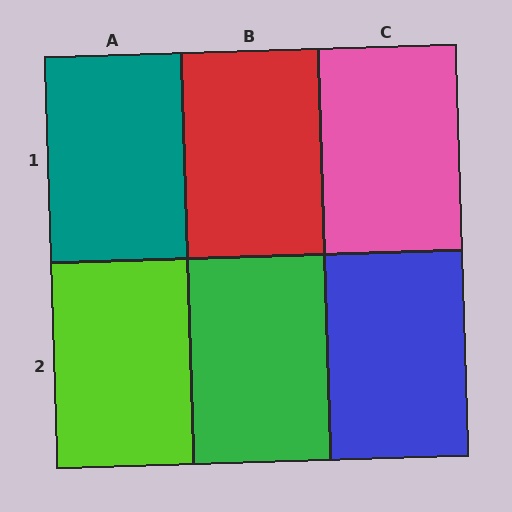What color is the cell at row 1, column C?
Pink.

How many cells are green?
1 cell is green.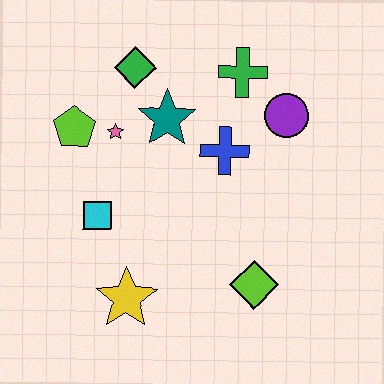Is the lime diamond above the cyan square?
No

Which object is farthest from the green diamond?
The lime diamond is farthest from the green diamond.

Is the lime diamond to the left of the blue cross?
No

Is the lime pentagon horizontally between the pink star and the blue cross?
No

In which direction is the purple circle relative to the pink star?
The purple circle is to the right of the pink star.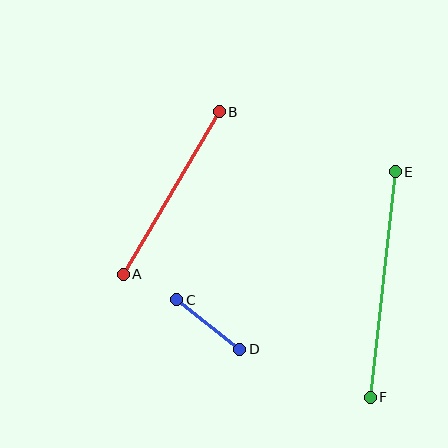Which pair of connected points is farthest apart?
Points E and F are farthest apart.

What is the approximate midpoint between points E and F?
The midpoint is at approximately (383, 285) pixels.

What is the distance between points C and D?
The distance is approximately 80 pixels.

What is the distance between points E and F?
The distance is approximately 227 pixels.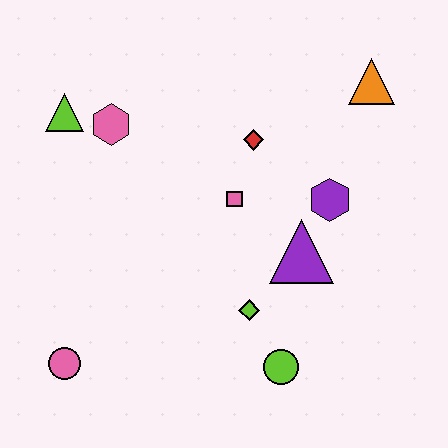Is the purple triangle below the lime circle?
No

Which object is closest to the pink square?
The red diamond is closest to the pink square.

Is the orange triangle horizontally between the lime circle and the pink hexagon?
No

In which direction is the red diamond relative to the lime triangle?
The red diamond is to the right of the lime triangle.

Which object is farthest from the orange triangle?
The pink circle is farthest from the orange triangle.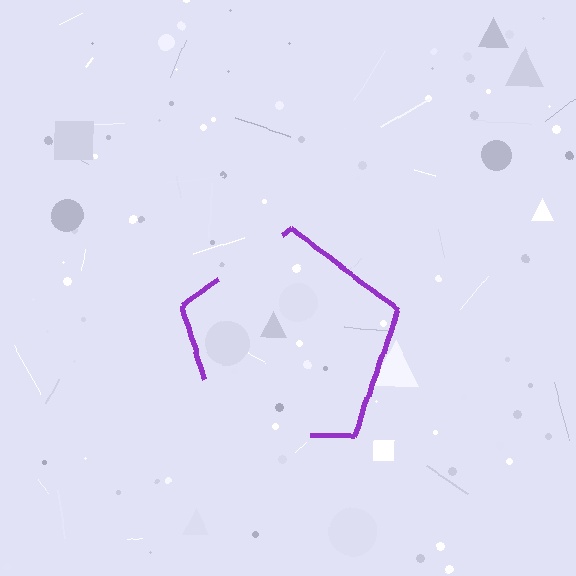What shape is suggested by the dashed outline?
The dashed outline suggests a pentagon.